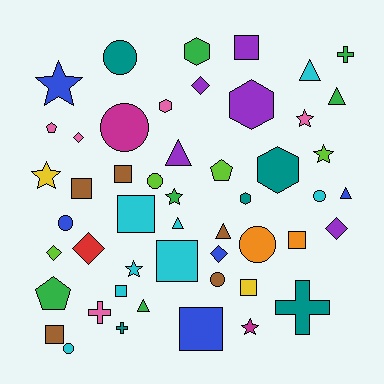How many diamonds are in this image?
There are 6 diamonds.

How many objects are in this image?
There are 50 objects.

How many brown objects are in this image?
There are 5 brown objects.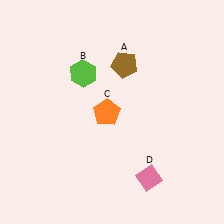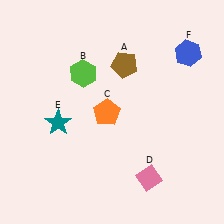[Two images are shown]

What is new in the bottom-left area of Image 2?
A teal star (E) was added in the bottom-left area of Image 2.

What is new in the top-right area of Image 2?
A blue hexagon (F) was added in the top-right area of Image 2.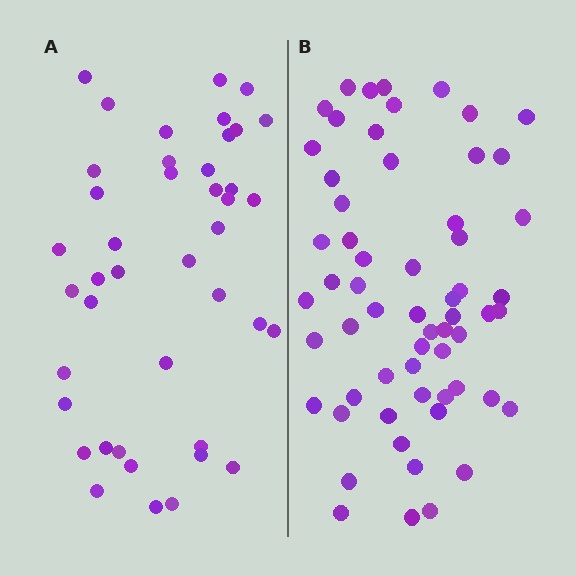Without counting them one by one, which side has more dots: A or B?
Region B (the right region) has more dots.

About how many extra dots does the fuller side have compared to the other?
Region B has approximately 20 more dots than region A.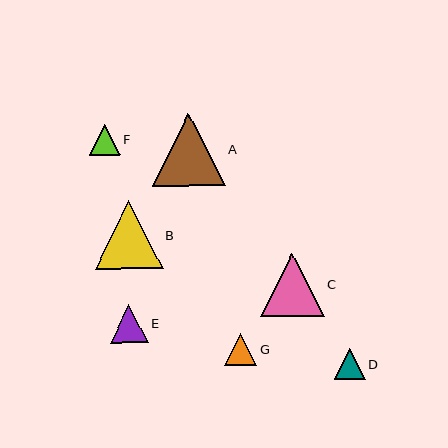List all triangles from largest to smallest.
From largest to smallest: A, B, C, E, G, D, F.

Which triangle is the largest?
Triangle A is the largest with a size of approximately 73 pixels.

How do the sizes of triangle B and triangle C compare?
Triangle B and triangle C are approximately the same size.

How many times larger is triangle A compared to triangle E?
Triangle A is approximately 1.9 times the size of triangle E.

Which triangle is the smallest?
Triangle F is the smallest with a size of approximately 31 pixels.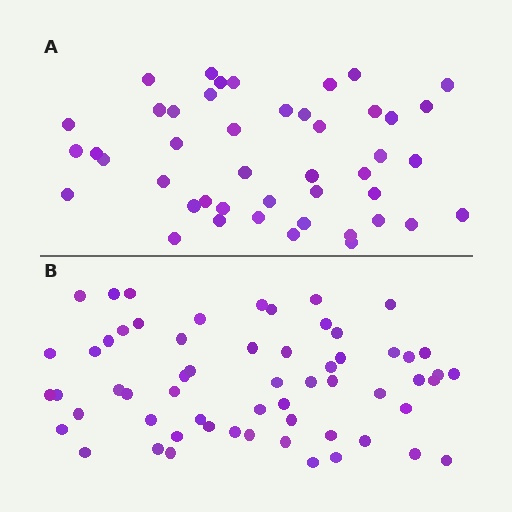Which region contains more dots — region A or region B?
Region B (the bottom region) has more dots.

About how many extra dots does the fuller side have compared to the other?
Region B has approximately 15 more dots than region A.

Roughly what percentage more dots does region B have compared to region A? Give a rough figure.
About 35% more.